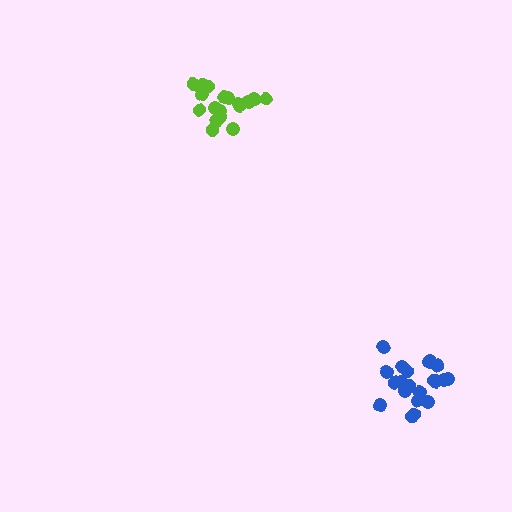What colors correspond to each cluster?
The clusters are colored: blue, lime.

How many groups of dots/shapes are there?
There are 2 groups.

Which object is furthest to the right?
The blue cluster is rightmost.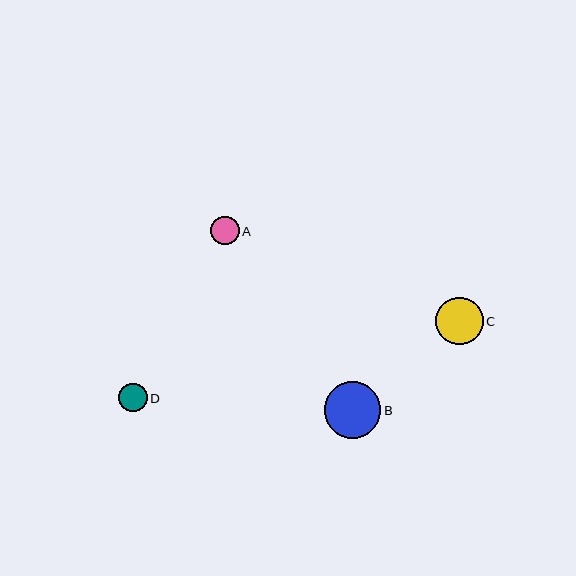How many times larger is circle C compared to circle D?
Circle C is approximately 1.7 times the size of circle D.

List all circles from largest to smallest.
From largest to smallest: B, C, A, D.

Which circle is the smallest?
Circle D is the smallest with a size of approximately 28 pixels.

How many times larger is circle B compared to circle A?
Circle B is approximately 2.0 times the size of circle A.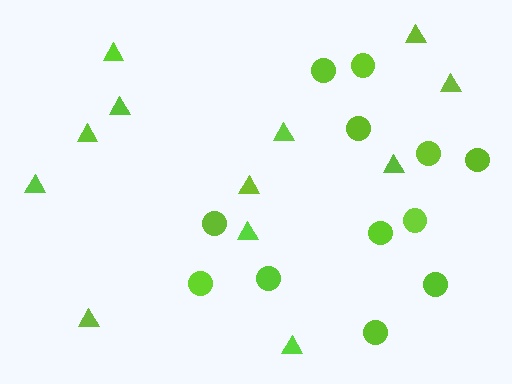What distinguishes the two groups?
There are 2 groups: one group of circles (12) and one group of triangles (12).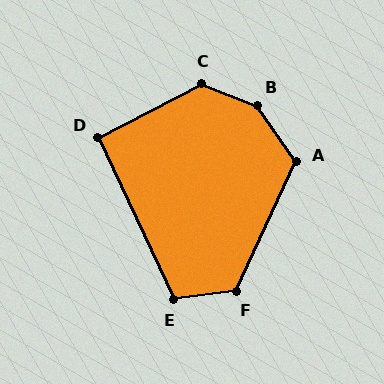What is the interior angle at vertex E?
Approximately 108 degrees (obtuse).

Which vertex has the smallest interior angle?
D, at approximately 93 degrees.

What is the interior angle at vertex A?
Approximately 121 degrees (obtuse).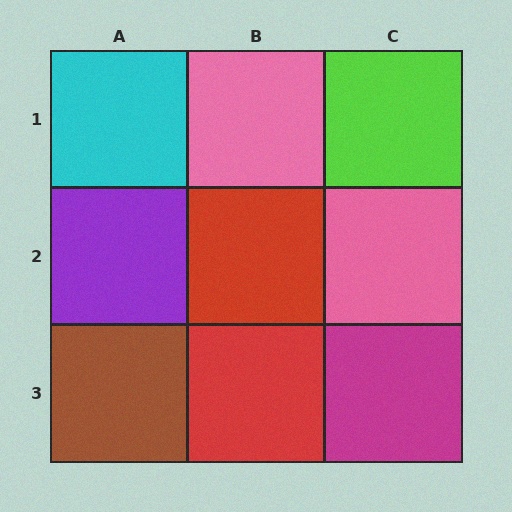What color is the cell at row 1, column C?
Lime.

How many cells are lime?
1 cell is lime.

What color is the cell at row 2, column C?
Pink.